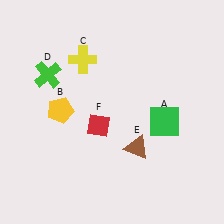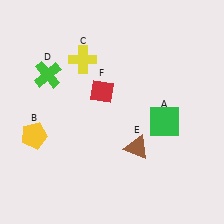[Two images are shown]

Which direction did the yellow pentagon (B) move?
The yellow pentagon (B) moved left.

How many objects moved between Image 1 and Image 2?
2 objects moved between the two images.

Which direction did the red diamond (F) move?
The red diamond (F) moved up.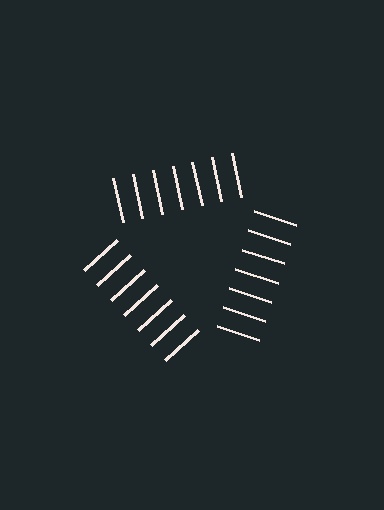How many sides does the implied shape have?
3 sides — the line-ends trace a triangle.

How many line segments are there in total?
21 — 7 along each of the 3 edges.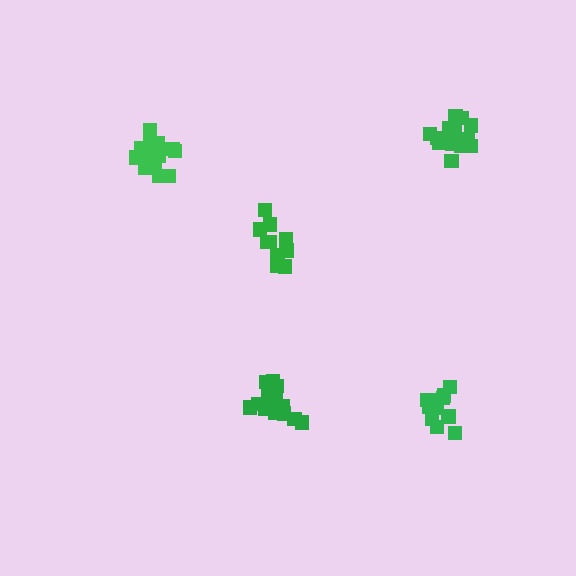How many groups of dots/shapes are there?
There are 5 groups.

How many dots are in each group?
Group 1: 11 dots, Group 2: 15 dots, Group 3: 16 dots, Group 4: 11 dots, Group 5: 15 dots (68 total).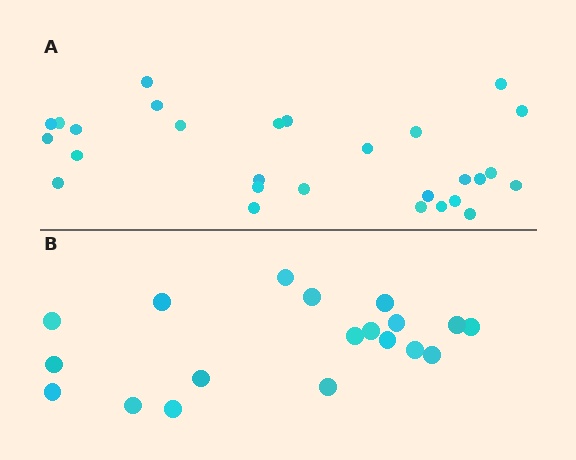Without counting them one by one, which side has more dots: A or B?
Region A (the top region) has more dots.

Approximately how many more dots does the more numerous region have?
Region A has roughly 8 or so more dots than region B.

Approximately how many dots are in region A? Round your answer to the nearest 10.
About 30 dots. (The exact count is 28, which rounds to 30.)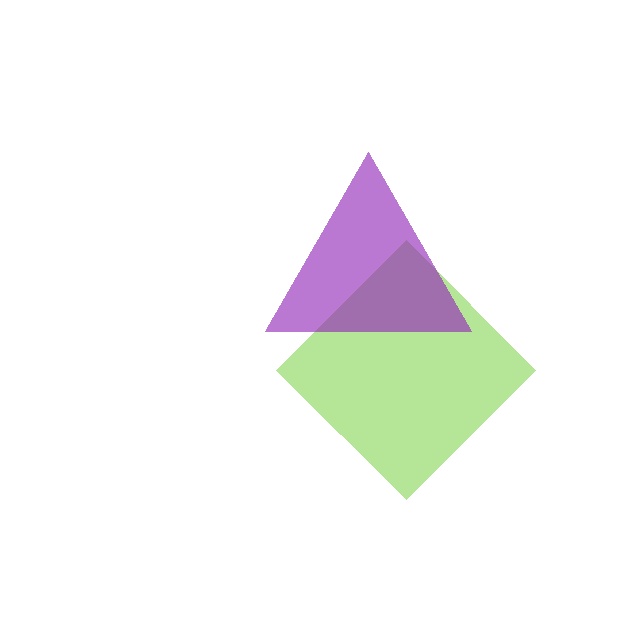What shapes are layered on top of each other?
The layered shapes are: a lime diamond, a purple triangle.